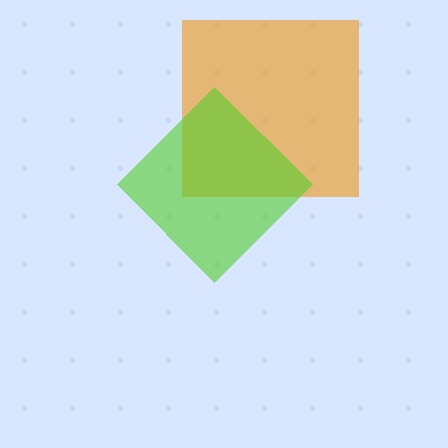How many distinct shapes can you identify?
There are 2 distinct shapes: an orange square, a lime diamond.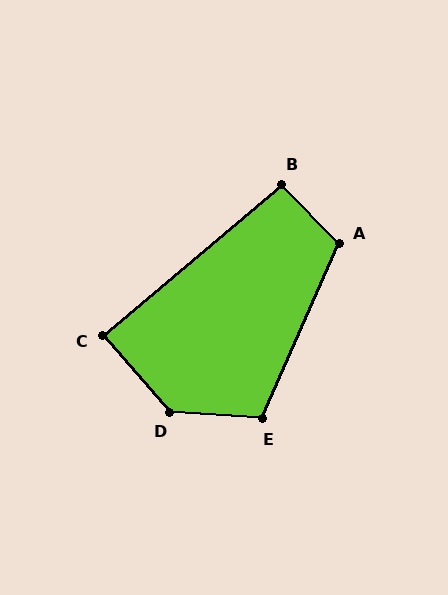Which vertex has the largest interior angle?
D, at approximately 135 degrees.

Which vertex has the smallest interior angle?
C, at approximately 89 degrees.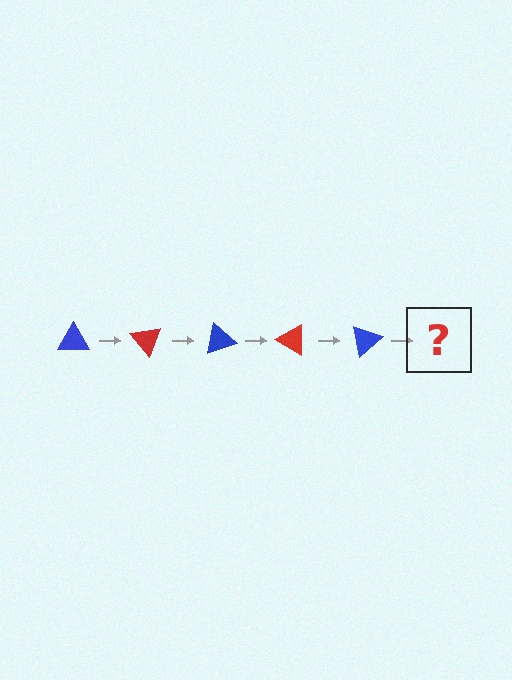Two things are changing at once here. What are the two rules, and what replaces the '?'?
The two rules are that it rotates 50 degrees each step and the color cycles through blue and red. The '?' should be a red triangle, rotated 250 degrees from the start.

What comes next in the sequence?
The next element should be a red triangle, rotated 250 degrees from the start.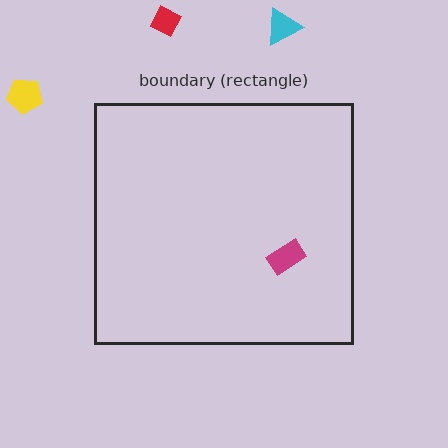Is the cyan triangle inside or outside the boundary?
Outside.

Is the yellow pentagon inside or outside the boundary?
Outside.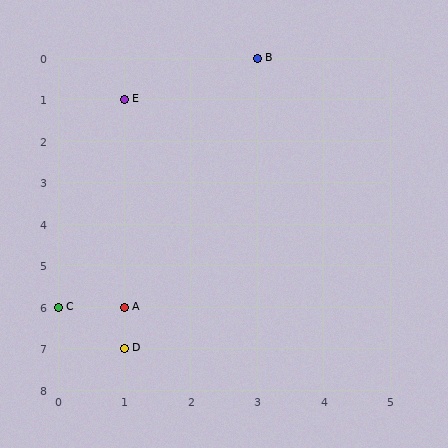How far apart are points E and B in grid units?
Points E and B are 2 columns and 1 row apart (about 2.2 grid units diagonally).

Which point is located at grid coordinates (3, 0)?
Point B is at (3, 0).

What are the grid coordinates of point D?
Point D is at grid coordinates (1, 7).